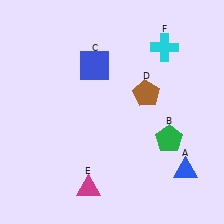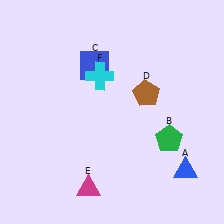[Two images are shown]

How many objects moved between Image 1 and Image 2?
1 object moved between the two images.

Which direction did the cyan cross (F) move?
The cyan cross (F) moved left.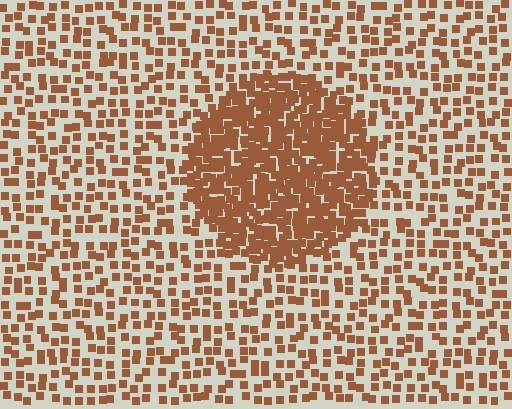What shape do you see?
I see a circle.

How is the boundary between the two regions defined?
The boundary is defined by a change in element density (approximately 2.5x ratio). All elements are the same color, size, and shape.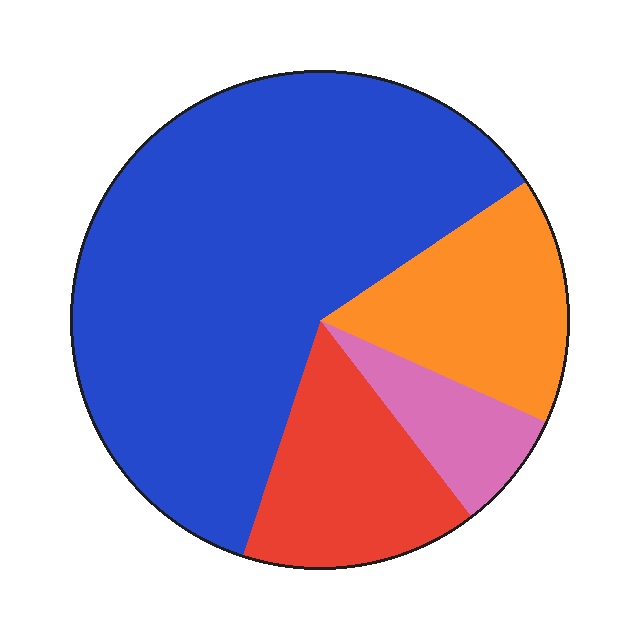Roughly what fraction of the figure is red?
Red covers around 15% of the figure.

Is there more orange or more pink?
Orange.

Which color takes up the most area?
Blue, at roughly 60%.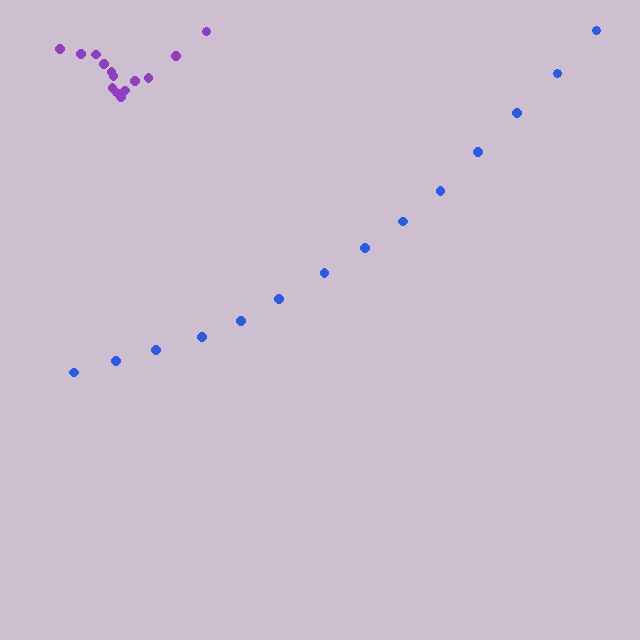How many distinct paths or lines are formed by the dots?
There are 2 distinct paths.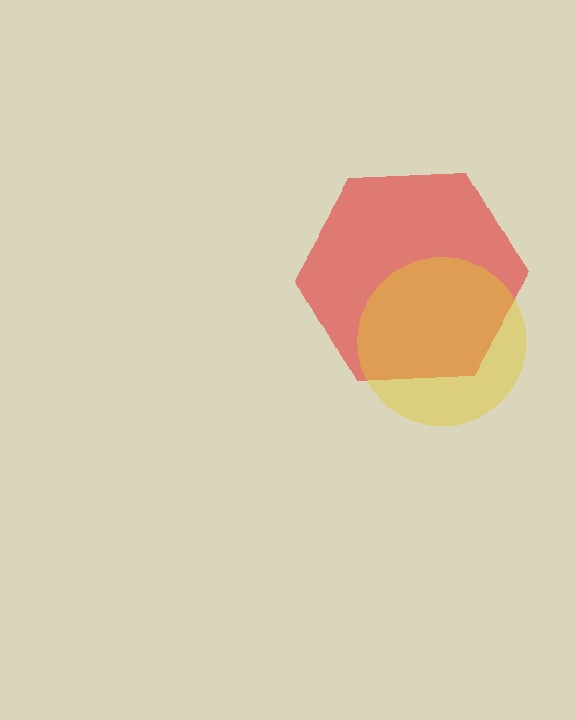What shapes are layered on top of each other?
The layered shapes are: a red hexagon, a yellow circle.